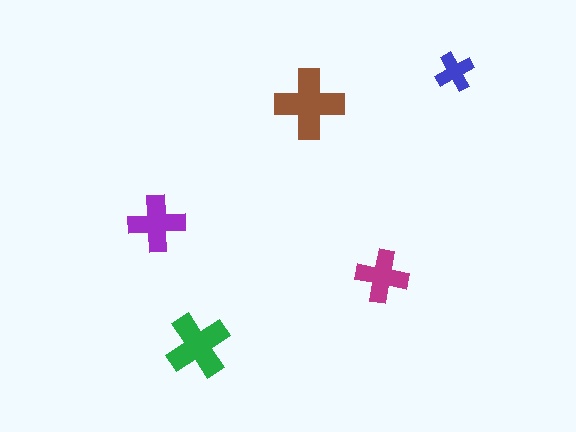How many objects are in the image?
There are 5 objects in the image.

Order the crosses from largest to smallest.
the brown one, the green one, the purple one, the magenta one, the blue one.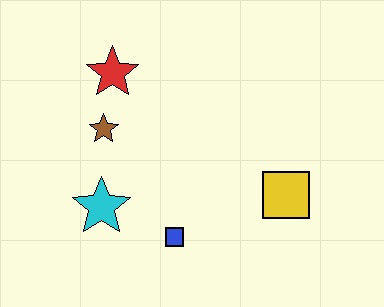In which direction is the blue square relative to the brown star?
The blue square is below the brown star.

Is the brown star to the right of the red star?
No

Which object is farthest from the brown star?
The yellow square is farthest from the brown star.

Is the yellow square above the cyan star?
Yes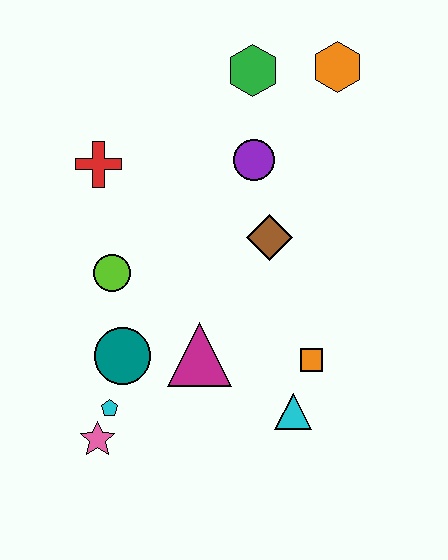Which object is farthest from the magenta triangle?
The orange hexagon is farthest from the magenta triangle.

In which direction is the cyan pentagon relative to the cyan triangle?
The cyan pentagon is to the left of the cyan triangle.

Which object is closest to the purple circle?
The brown diamond is closest to the purple circle.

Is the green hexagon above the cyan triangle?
Yes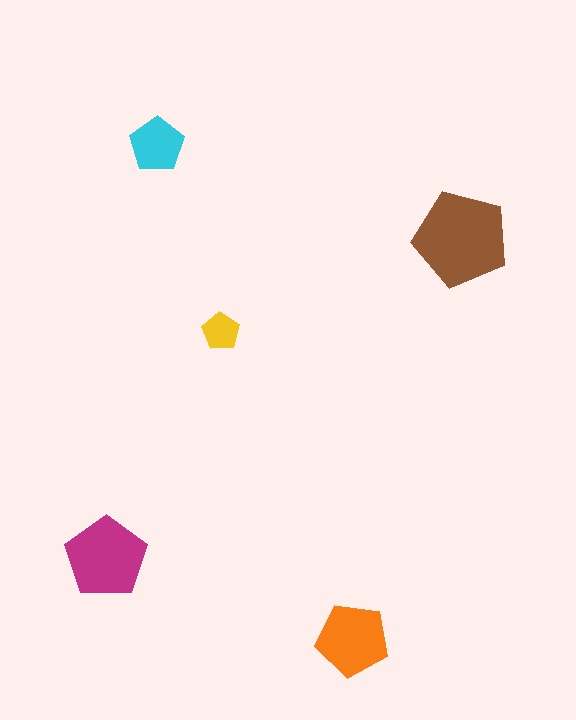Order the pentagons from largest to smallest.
the brown one, the magenta one, the orange one, the cyan one, the yellow one.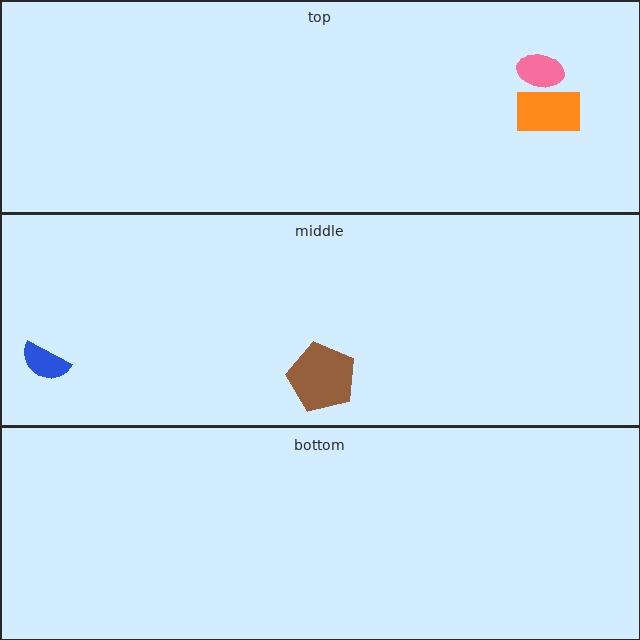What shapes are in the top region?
The orange rectangle, the pink ellipse.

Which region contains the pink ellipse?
The top region.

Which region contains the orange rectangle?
The top region.